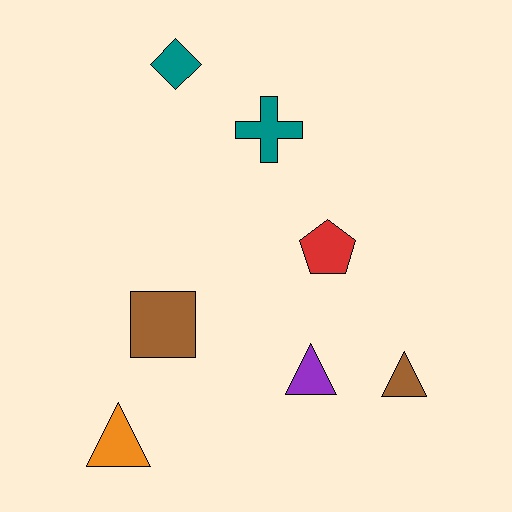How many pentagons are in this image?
There is 1 pentagon.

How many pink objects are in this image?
There are no pink objects.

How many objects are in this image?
There are 7 objects.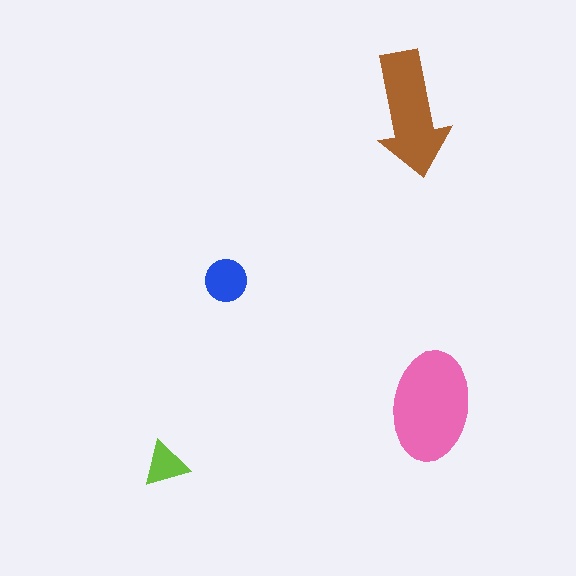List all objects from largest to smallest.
The pink ellipse, the brown arrow, the blue circle, the lime triangle.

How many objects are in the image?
There are 4 objects in the image.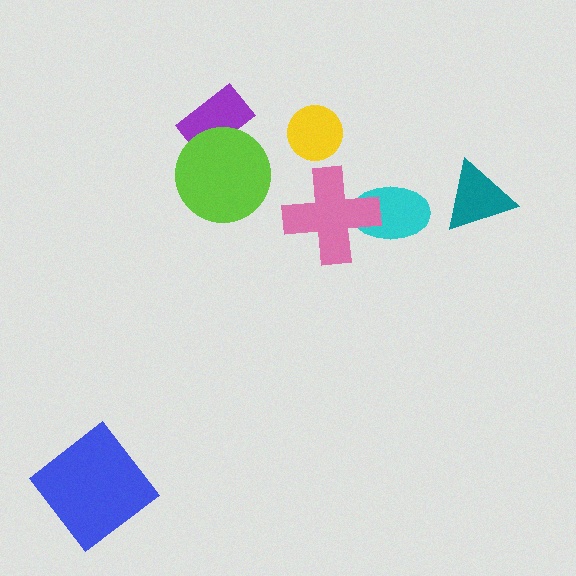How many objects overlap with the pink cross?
1 object overlaps with the pink cross.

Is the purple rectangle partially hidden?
Yes, it is partially covered by another shape.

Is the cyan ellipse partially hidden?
Yes, it is partially covered by another shape.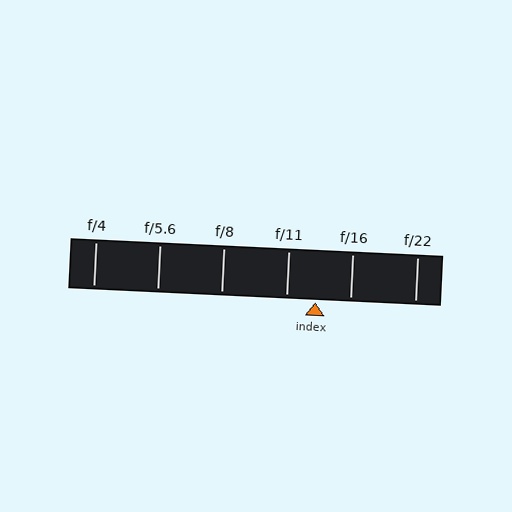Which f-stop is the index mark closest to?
The index mark is closest to f/11.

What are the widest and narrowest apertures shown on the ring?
The widest aperture shown is f/4 and the narrowest is f/22.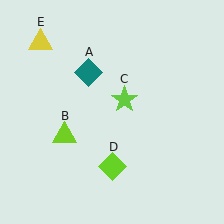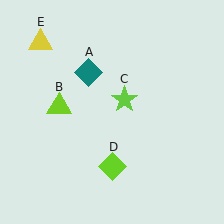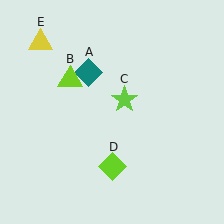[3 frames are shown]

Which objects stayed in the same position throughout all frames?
Teal diamond (object A) and lime star (object C) and lime diamond (object D) and yellow triangle (object E) remained stationary.